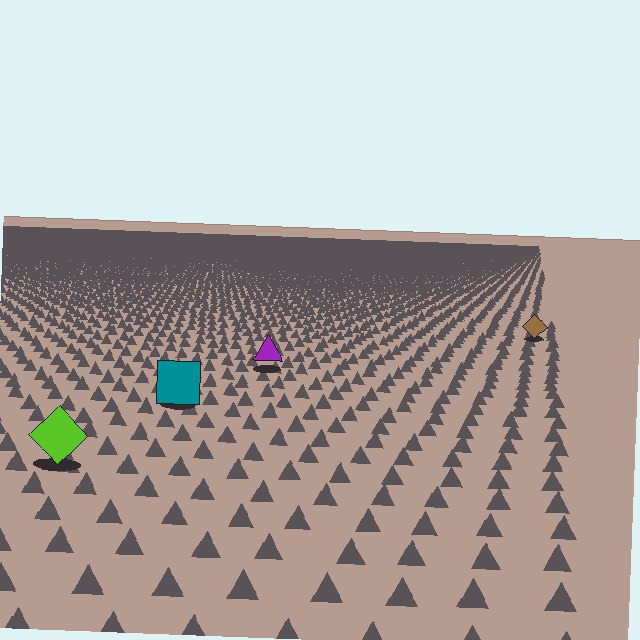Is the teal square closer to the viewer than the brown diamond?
Yes. The teal square is closer — you can tell from the texture gradient: the ground texture is coarser near it.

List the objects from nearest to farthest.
From nearest to farthest: the lime diamond, the teal square, the purple triangle, the brown diamond.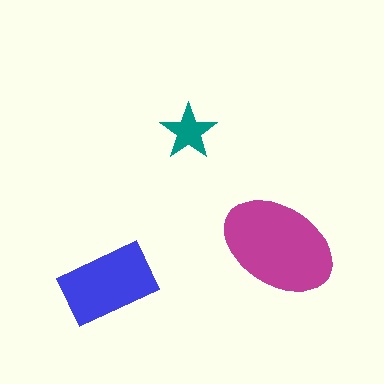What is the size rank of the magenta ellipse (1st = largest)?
1st.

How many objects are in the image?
There are 3 objects in the image.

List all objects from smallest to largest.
The teal star, the blue rectangle, the magenta ellipse.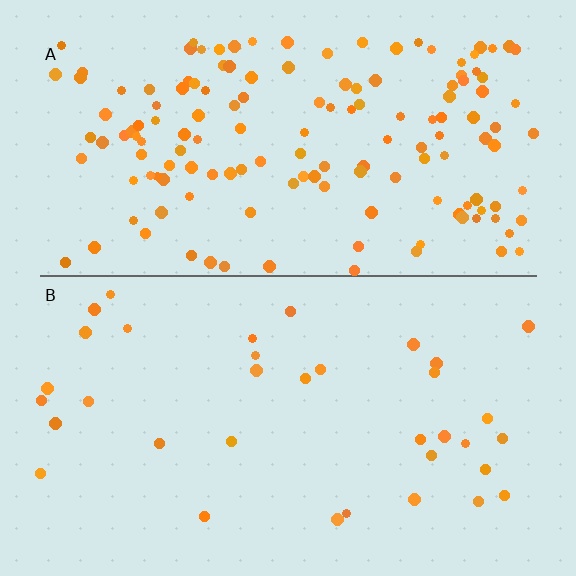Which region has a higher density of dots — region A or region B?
A (the top).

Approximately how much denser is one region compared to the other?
Approximately 4.2× — region A over region B.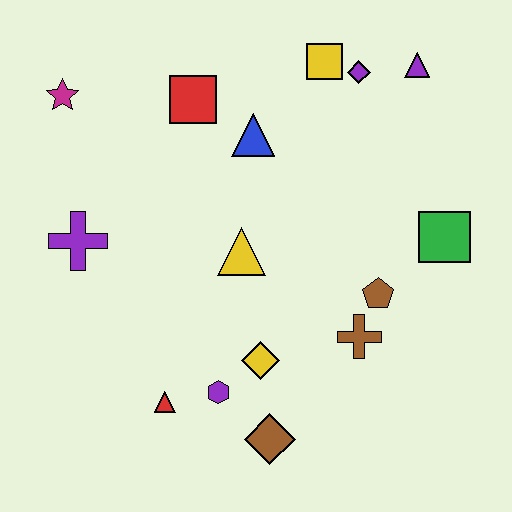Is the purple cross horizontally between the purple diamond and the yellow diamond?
No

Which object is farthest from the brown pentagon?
The magenta star is farthest from the brown pentagon.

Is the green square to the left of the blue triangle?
No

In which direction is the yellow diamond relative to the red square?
The yellow diamond is below the red square.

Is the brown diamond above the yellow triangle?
No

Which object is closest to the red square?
The blue triangle is closest to the red square.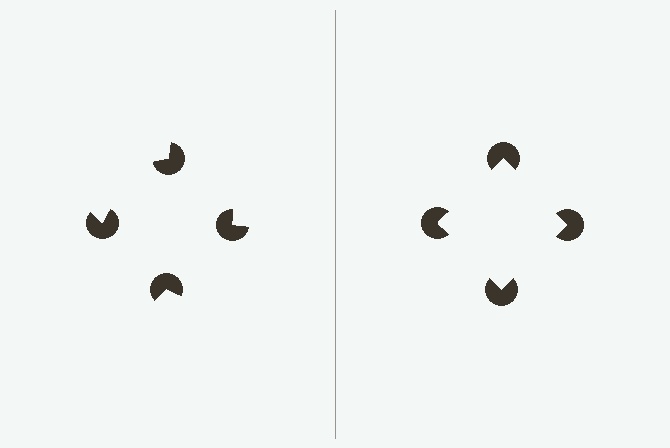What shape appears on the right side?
An illusory square.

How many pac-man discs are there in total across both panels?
8 — 4 on each side.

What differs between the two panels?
The pac-man discs are positioned identically on both sides; only the wedge orientations differ. On the right they align to a square; on the left they are misaligned.